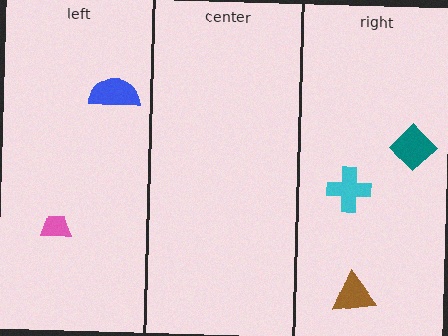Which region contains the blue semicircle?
The left region.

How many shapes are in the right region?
3.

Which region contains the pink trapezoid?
The left region.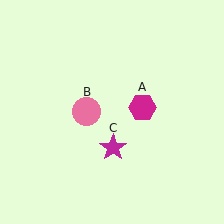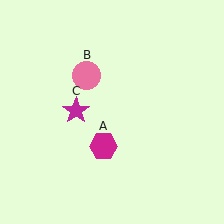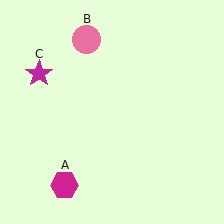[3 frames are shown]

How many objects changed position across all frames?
3 objects changed position: magenta hexagon (object A), pink circle (object B), magenta star (object C).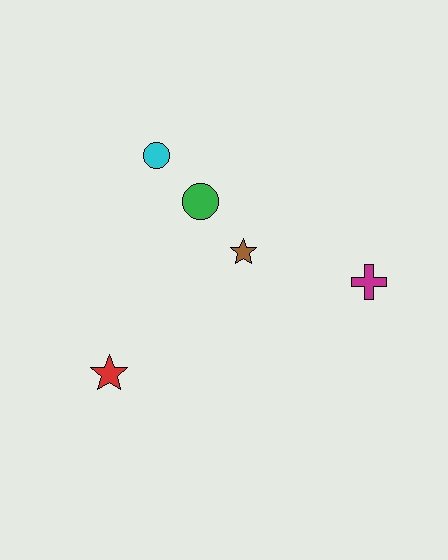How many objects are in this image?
There are 5 objects.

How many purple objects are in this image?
There are no purple objects.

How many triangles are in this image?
There are no triangles.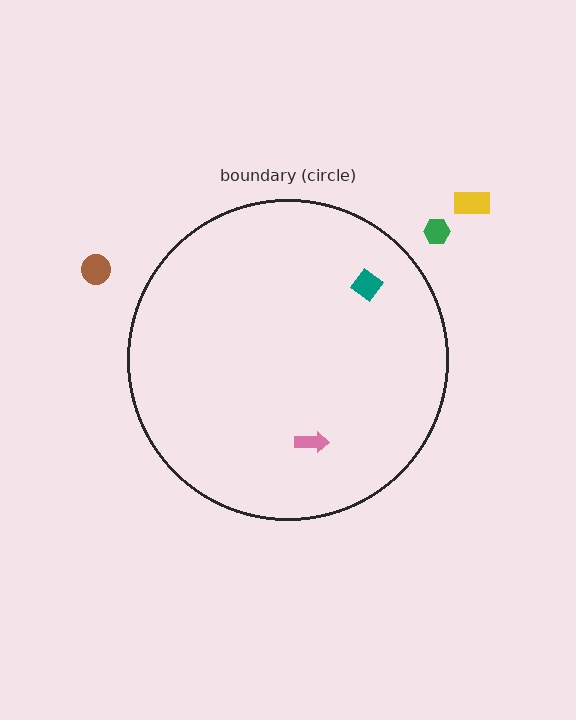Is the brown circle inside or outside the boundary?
Outside.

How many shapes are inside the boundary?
2 inside, 3 outside.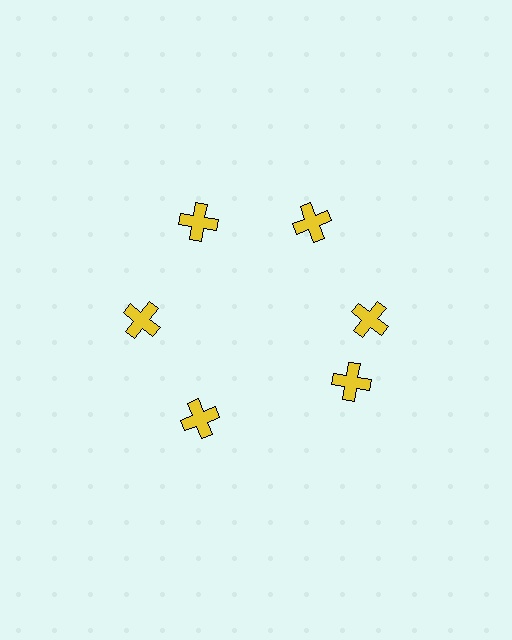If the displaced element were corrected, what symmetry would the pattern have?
It would have 6-fold rotational symmetry — the pattern would map onto itself every 60 degrees.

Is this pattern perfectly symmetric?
No. The 6 yellow crosses are arranged in a ring, but one element near the 5 o'clock position is rotated out of alignment along the ring, breaking the 6-fold rotational symmetry.